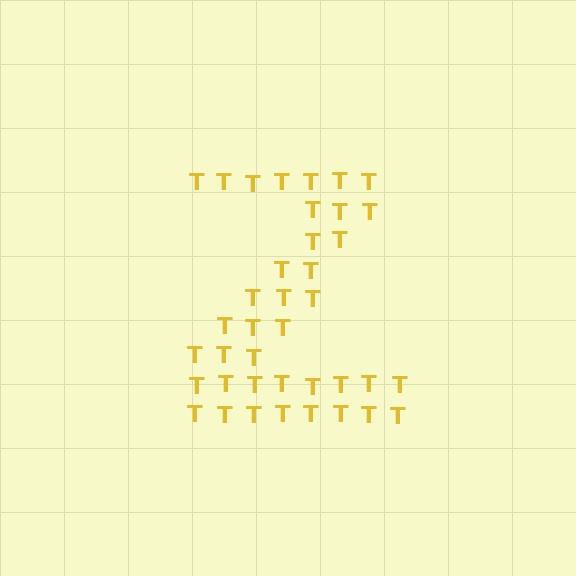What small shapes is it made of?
It is made of small letter T's.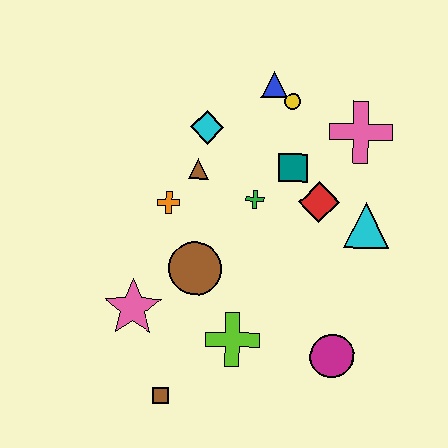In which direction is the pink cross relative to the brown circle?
The pink cross is to the right of the brown circle.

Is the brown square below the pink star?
Yes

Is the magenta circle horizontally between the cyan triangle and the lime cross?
Yes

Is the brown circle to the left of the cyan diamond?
Yes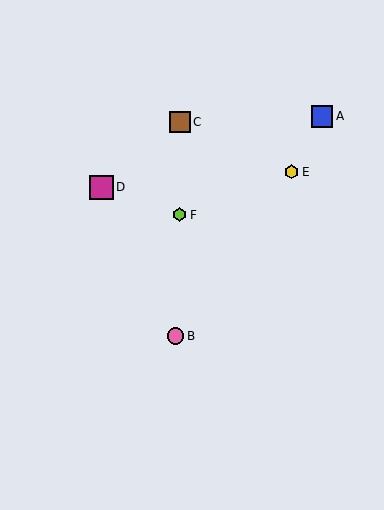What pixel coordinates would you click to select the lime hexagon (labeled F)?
Click at (180, 215) to select the lime hexagon F.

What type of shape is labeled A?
Shape A is a blue square.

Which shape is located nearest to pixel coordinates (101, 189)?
The magenta square (labeled D) at (102, 187) is nearest to that location.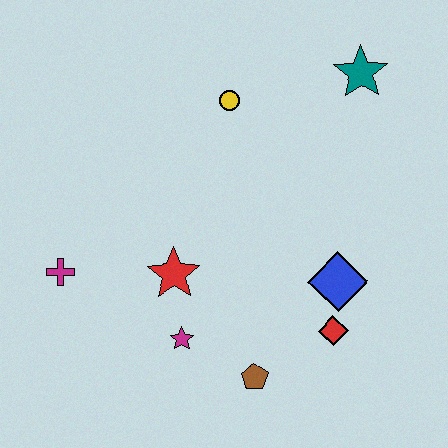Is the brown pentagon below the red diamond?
Yes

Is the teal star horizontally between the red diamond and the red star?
No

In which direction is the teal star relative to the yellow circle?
The teal star is to the right of the yellow circle.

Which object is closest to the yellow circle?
The teal star is closest to the yellow circle.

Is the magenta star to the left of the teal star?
Yes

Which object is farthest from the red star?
The teal star is farthest from the red star.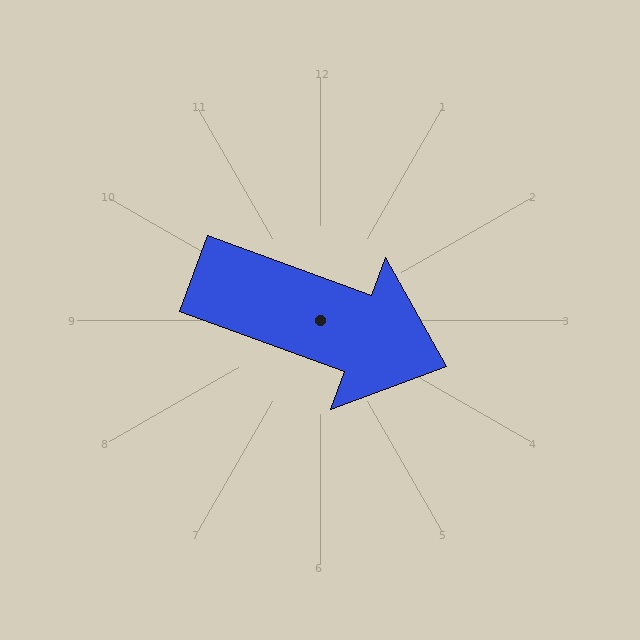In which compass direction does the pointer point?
East.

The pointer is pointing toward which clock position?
Roughly 4 o'clock.